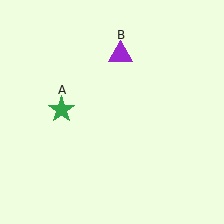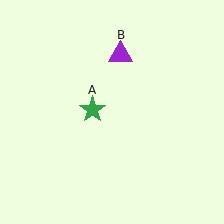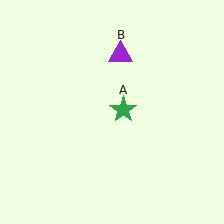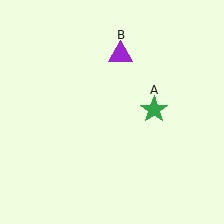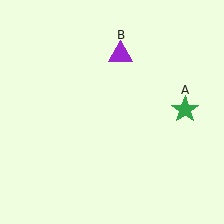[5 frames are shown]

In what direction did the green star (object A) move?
The green star (object A) moved right.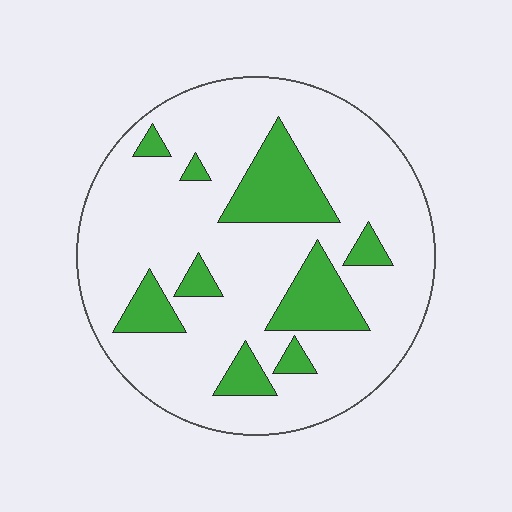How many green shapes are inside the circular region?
9.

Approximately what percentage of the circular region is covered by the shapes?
Approximately 20%.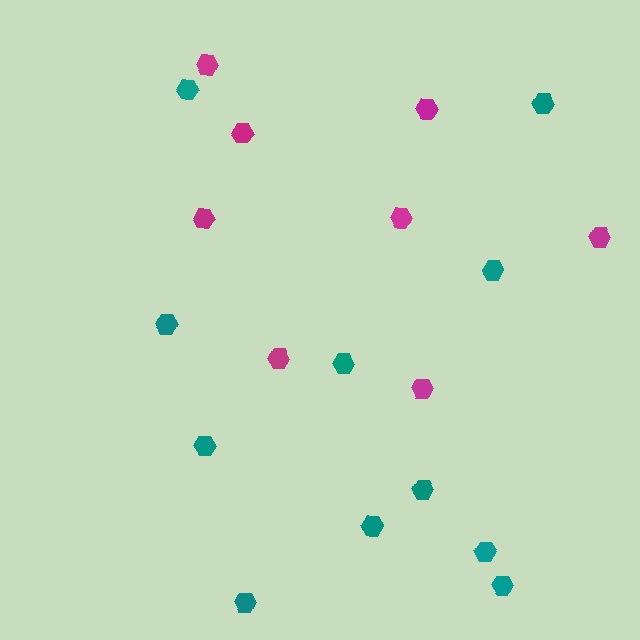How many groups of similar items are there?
There are 2 groups: one group of magenta hexagons (8) and one group of teal hexagons (11).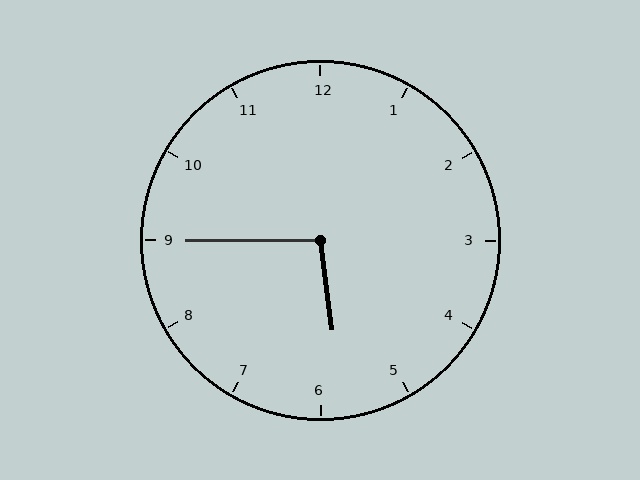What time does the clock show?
5:45.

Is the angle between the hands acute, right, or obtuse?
It is obtuse.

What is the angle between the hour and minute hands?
Approximately 98 degrees.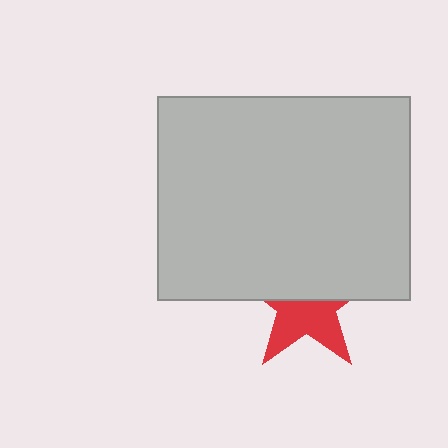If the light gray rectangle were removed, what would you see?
You would see the complete red star.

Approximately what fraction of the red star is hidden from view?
Roughly 53% of the red star is hidden behind the light gray rectangle.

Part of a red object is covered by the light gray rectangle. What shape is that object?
It is a star.